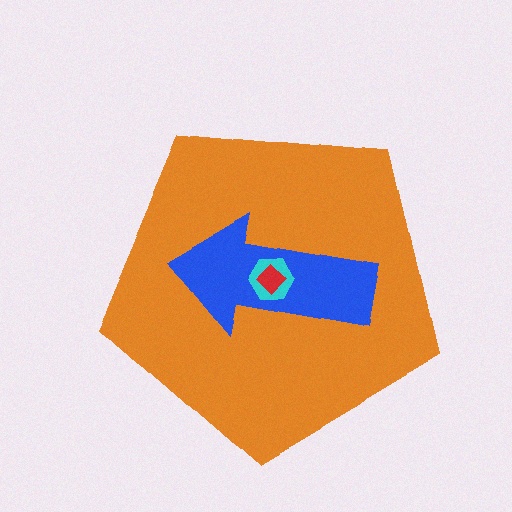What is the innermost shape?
The red diamond.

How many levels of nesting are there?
4.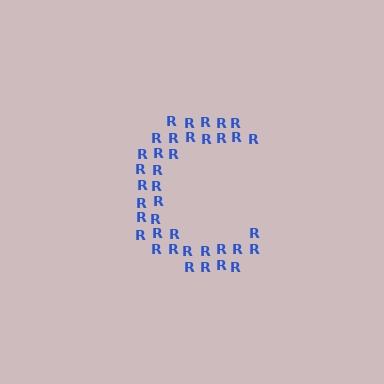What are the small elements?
The small elements are letter R's.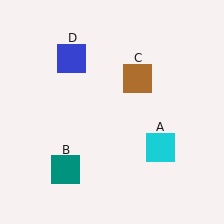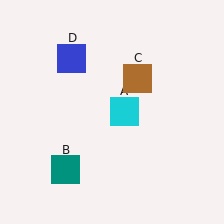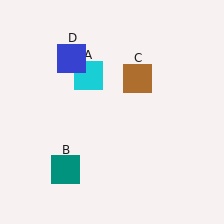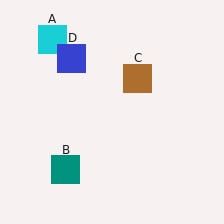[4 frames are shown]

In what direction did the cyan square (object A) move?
The cyan square (object A) moved up and to the left.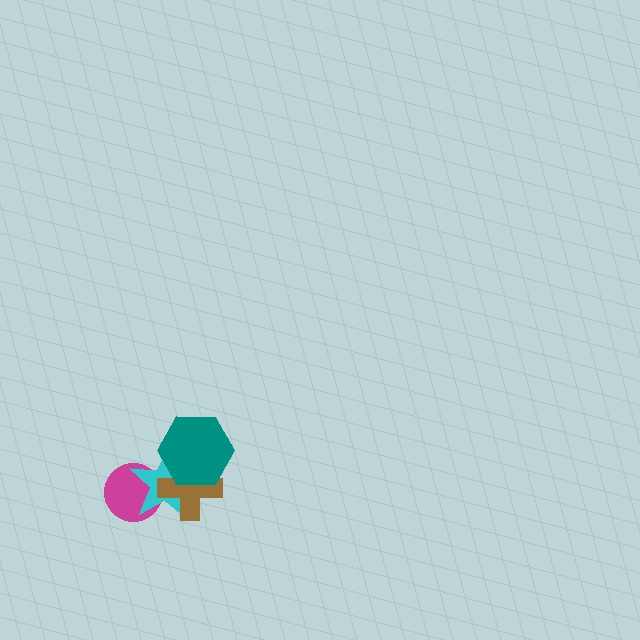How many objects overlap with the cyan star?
3 objects overlap with the cyan star.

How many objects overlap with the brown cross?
2 objects overlap with the brown cross.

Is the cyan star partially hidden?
Yes, it is partially covered by another shape.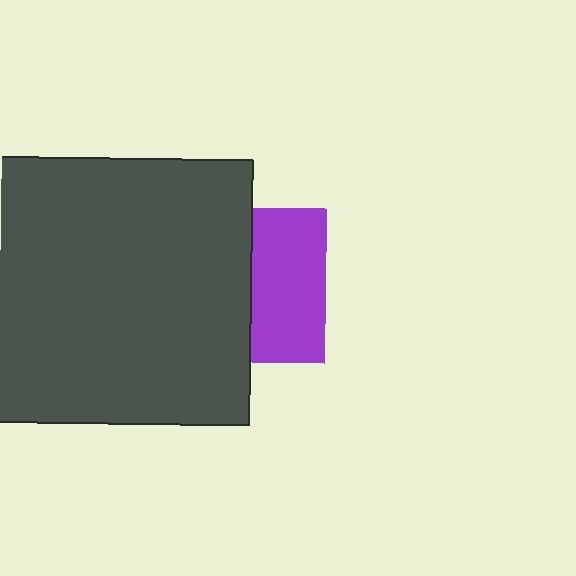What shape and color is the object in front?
The object in front is a dark gray square.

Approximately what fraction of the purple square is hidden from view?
Roughly 53% of the purple square is hidden behind the dark gray square.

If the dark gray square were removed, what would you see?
You would see the complete purple square.